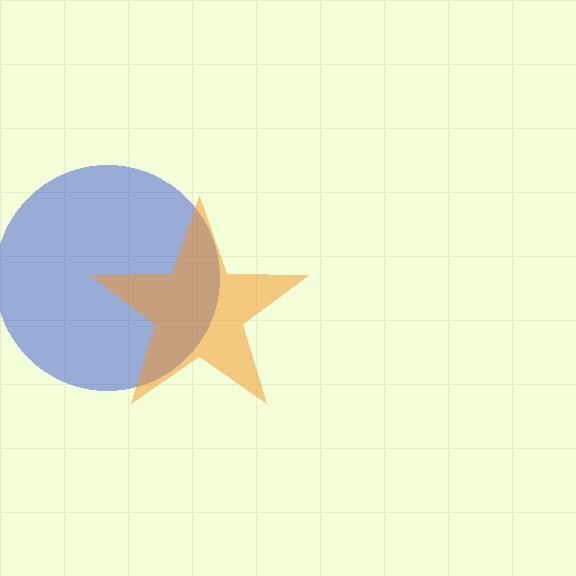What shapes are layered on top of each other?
The layered shapes are: a blue circle, an orange star.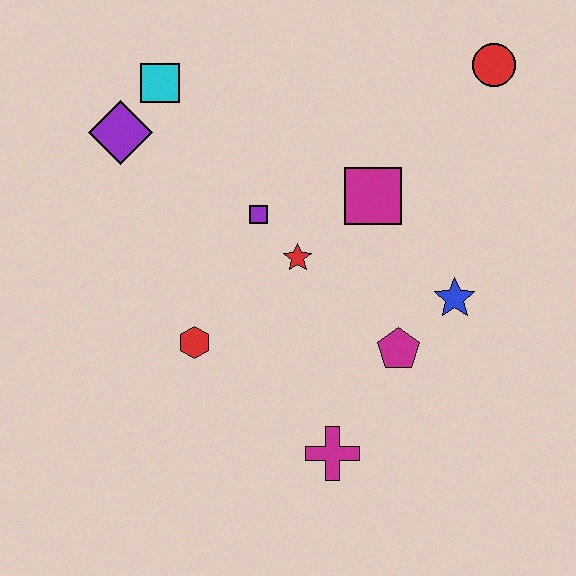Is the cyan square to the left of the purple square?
Yes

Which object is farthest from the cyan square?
The magenta cross is farthest from the cyan square.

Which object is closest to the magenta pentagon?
The blue star is closest to the magenta pentagon.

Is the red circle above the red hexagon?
Yes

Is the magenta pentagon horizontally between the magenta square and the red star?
No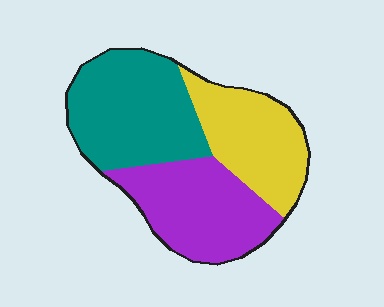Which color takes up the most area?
Teal, at roughly 40%.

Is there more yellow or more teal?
Teal.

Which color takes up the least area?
Yellow, at roughly 30%.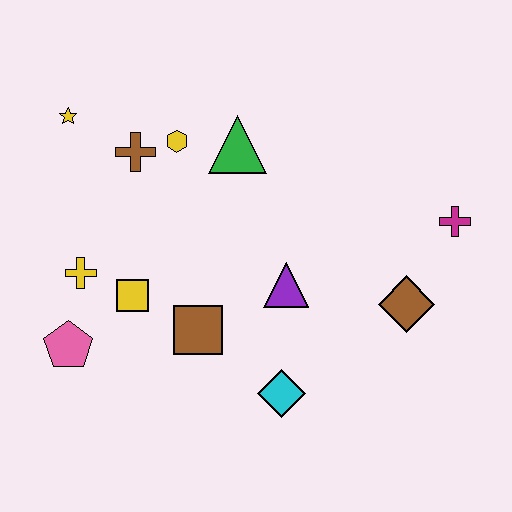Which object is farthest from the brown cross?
The magenta cross is farthest from the brown cross.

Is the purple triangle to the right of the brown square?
Yes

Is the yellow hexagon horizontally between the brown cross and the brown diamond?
Yes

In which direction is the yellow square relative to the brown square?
The yellow square is to the left of the brown square.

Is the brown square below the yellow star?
Yes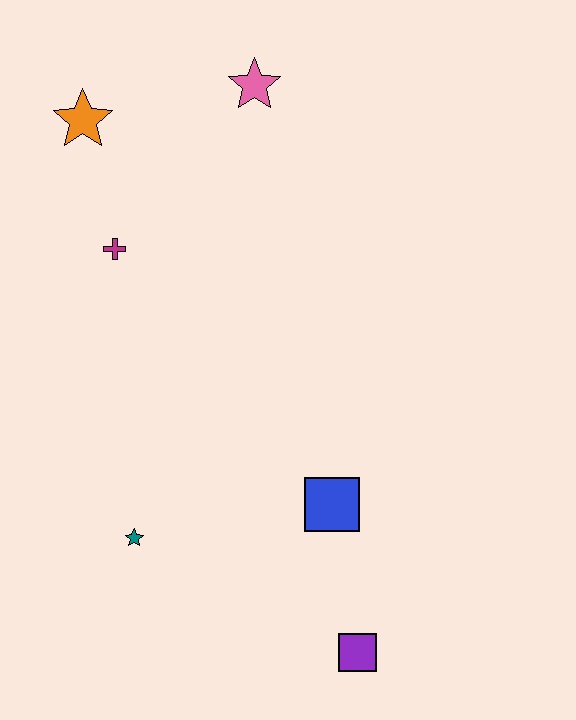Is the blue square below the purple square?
No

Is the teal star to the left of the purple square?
Yes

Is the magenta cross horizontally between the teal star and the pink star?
No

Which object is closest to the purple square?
The blue square is closest to the purple square.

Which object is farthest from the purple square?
The orange star is farthest from the purple square.